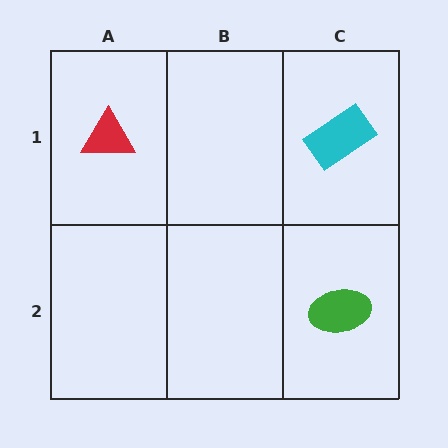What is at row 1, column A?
A red triangle.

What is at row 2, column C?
A green ellipse.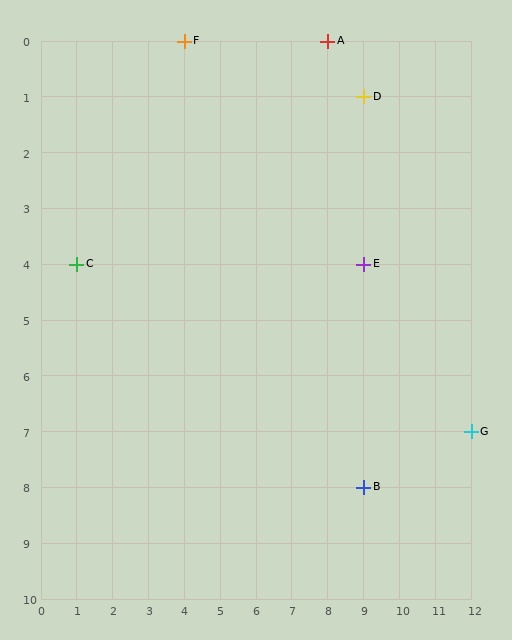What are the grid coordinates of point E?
Point E is at grid coordinates (9, 4).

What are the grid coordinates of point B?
Point B is at grid coordinates (9, 8).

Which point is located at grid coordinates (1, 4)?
Point C is at (1, 4).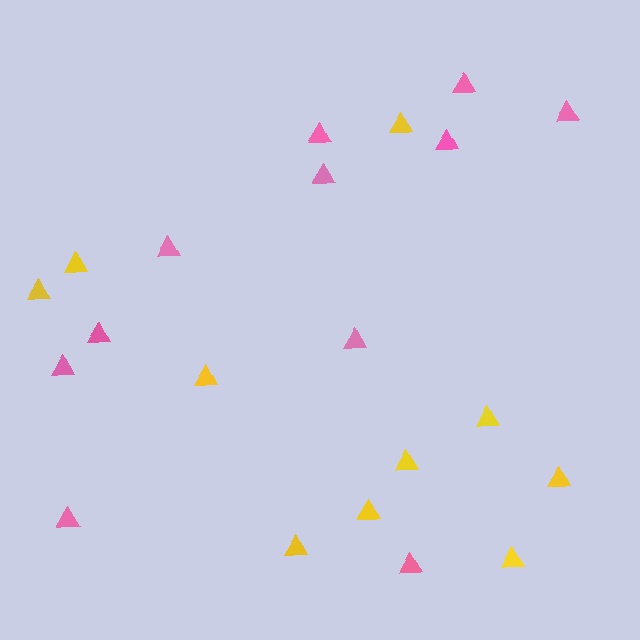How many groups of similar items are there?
There are 2 groups: one group of pink triangles (11) and one group of yellow triangles (10).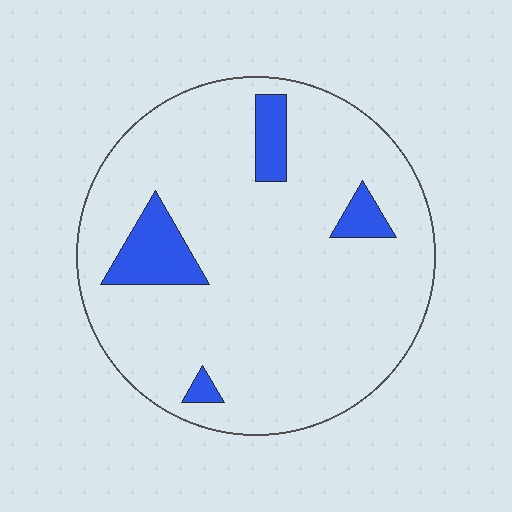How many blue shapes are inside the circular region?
4.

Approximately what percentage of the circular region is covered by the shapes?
Approximately 10%.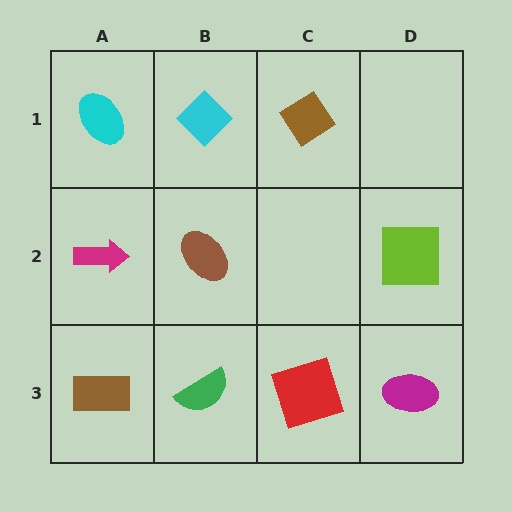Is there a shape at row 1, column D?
No, that cell is empty.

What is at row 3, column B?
A green semicircle.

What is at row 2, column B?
A brown ellipse.